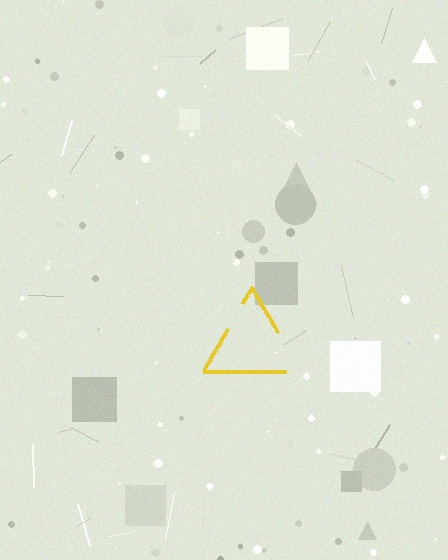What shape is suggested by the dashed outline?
The dashed outline suggests a triangle.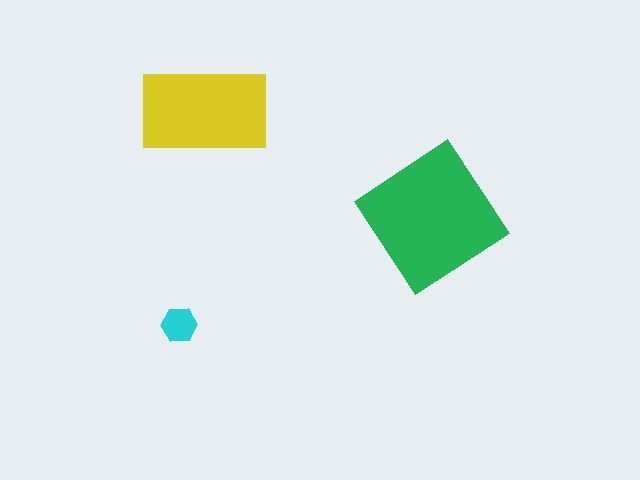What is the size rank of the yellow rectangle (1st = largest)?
2nd.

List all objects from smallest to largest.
The cyan hexagon, the yellow rectangle, the green diamond.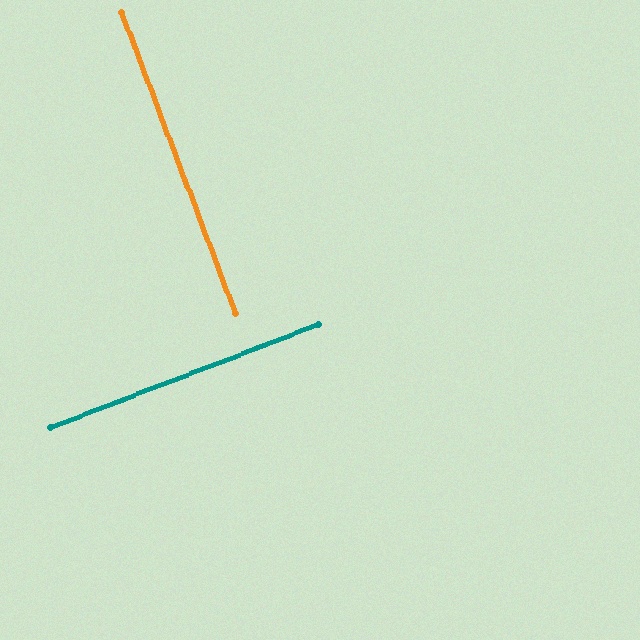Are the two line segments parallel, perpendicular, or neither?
Perpendicular — they meet at approximately 90°.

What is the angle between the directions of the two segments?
Approximately 90 degrees.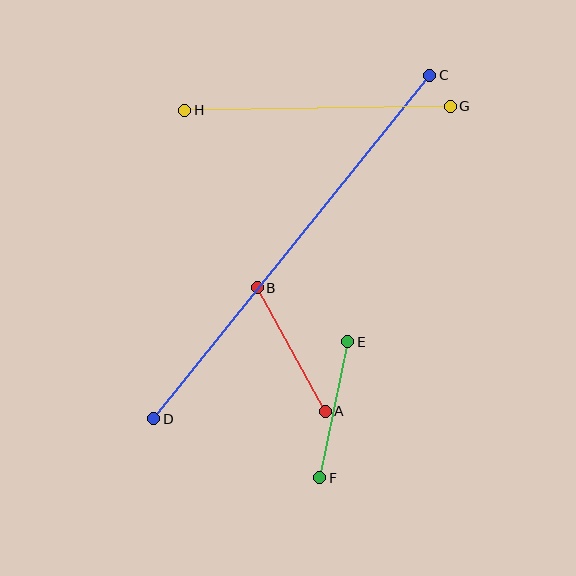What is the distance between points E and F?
The distance is approximately 139 pixels.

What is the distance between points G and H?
The distance is approximately 265 pixels.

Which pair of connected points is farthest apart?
Points C and D are farthest apart.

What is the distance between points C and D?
The distance is approximately 441 pixels.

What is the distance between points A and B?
The distance is approximately 141 pixels.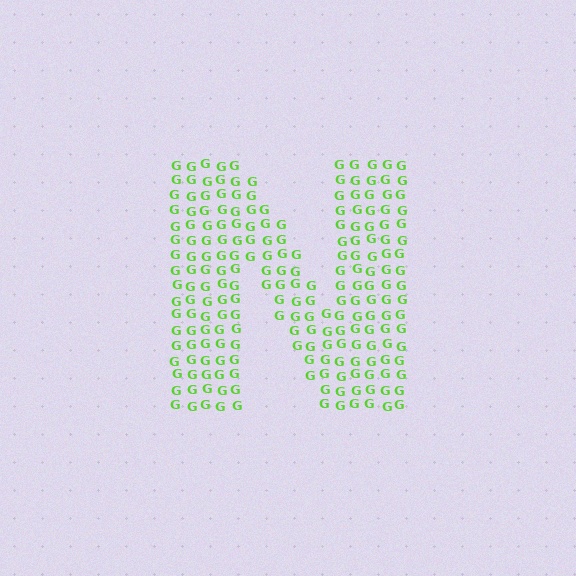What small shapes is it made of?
It is made of small letter G's.